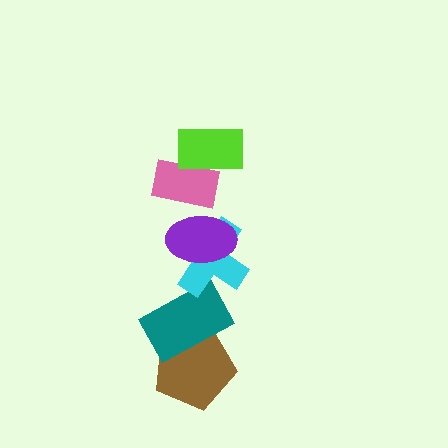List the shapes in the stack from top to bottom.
From top to bottom: the lime rectangle, the pink rectangle, the purple ellipse, the cyan cross, the teal rectangle, the brown pentagon.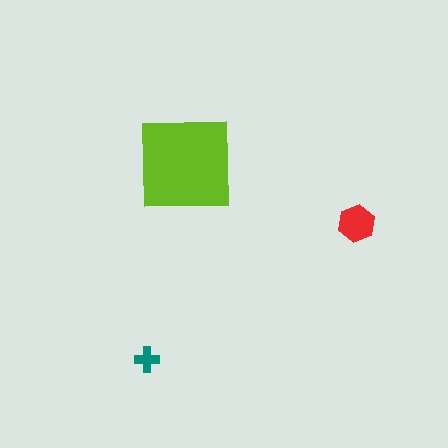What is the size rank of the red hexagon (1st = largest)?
2nd.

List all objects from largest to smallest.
The lime square, the red hexagon, the teal cross.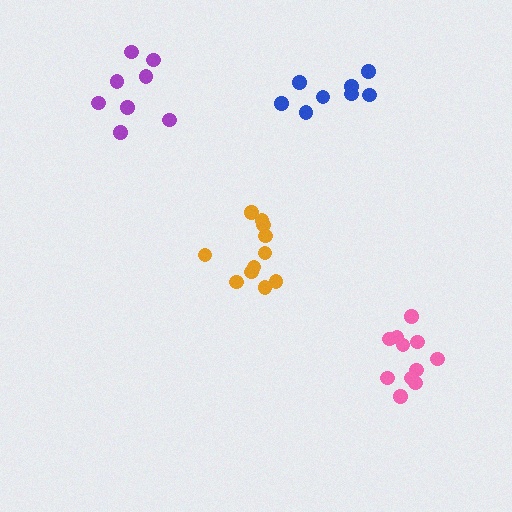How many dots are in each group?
Group 1: 8 dots, Group 2: 11 dots, Group 3: 8 dots, Group 4: 11 dots (38 total).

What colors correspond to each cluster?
The clusters are colored: blue, orange, purple, pink.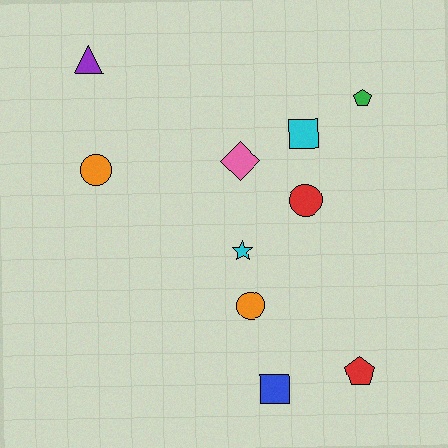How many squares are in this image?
There are 2 squares.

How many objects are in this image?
There are 10 objects.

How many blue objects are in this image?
There is 1 blue object.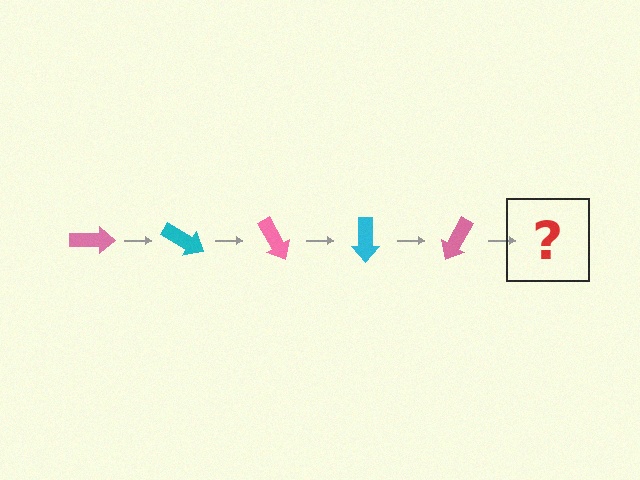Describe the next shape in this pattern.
It should be a cyan arrow, rotated 150 degrees from the start.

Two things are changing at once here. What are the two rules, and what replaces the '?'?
The two rules are that it rotates 30 degrees each step and the color cycles through pink and cyan. The '?' should be a cyan arrow, rotated 150 degrees from the start.